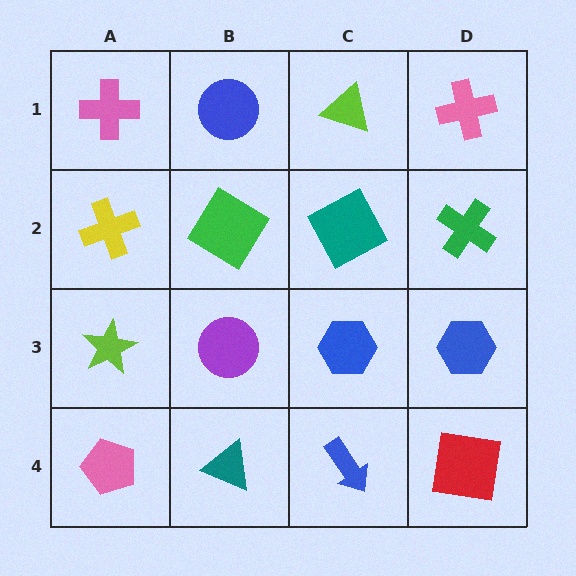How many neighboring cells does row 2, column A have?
3.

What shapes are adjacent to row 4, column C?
A blue hexagon (row 3, column C), a teal triangle (row 4, column B), a red square (row 4, column D).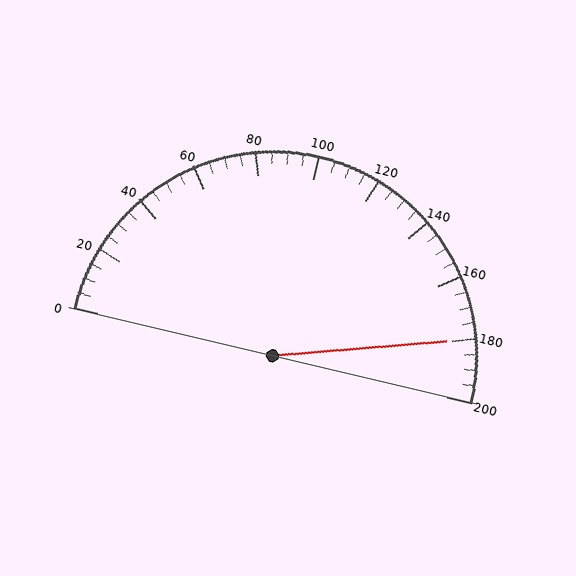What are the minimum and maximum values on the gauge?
The gauge ranges from 0 to 200.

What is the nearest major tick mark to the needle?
The nearest major tick mark is 180.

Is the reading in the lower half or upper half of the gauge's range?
The reading is in the upper half of the range (0 to 200).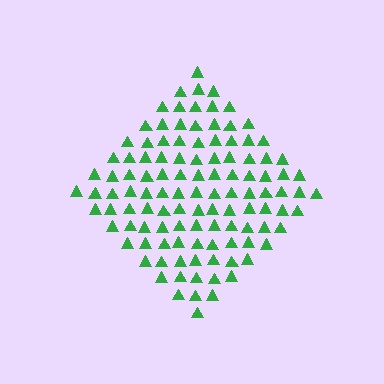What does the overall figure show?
The overall figure shows a diamond.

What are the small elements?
The small elements are triangles.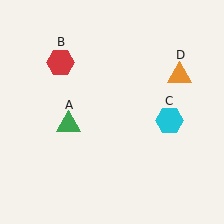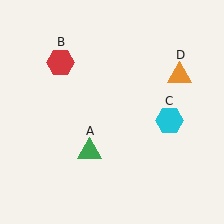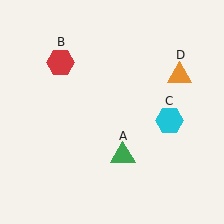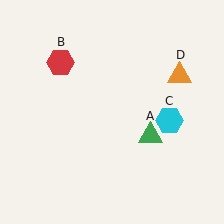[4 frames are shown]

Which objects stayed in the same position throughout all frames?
Red hexagon (object B) and cyan hexagon (object C) and orange triangle (object D) remained stationary.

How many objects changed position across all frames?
1 object changed position: green triangle (object A).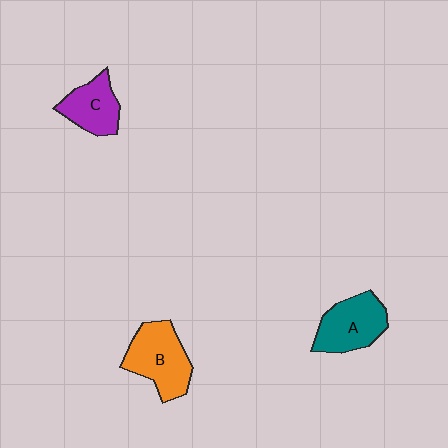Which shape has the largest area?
Shape B (orange).